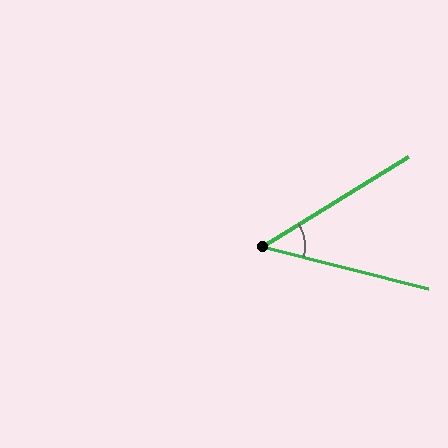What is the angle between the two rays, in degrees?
Approximately 46 degrees.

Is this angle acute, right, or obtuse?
It is acute.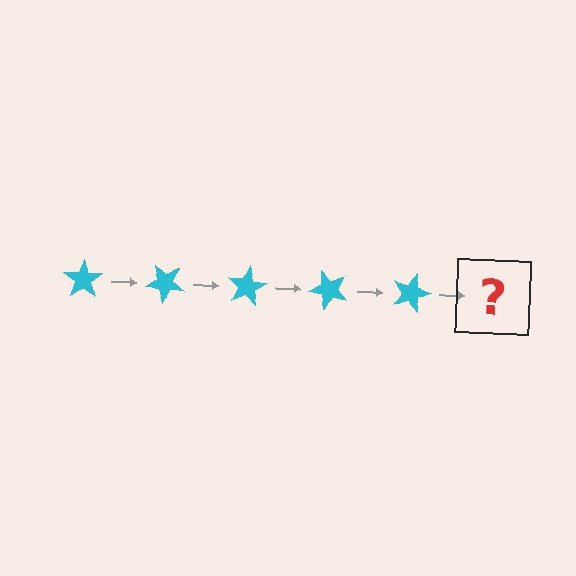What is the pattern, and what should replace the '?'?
The pattern is that the star rotates 40 degrees each step. The '?' should be a cyan star rotated 200 degrees.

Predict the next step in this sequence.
The next step is a cyan star rotated 200 degrees.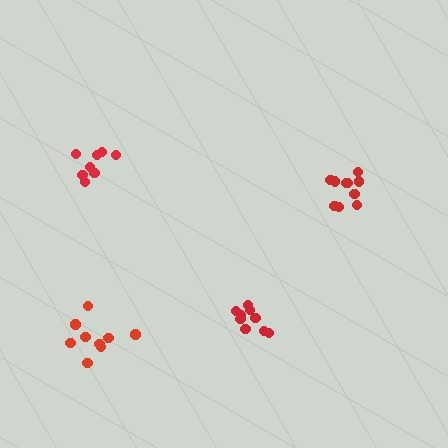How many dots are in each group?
Group 1: 8 dots, Group 2: 9 dots, Group 3: 10 dots, Group 4: 9 dots (36 total).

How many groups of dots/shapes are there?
There are 4 groups.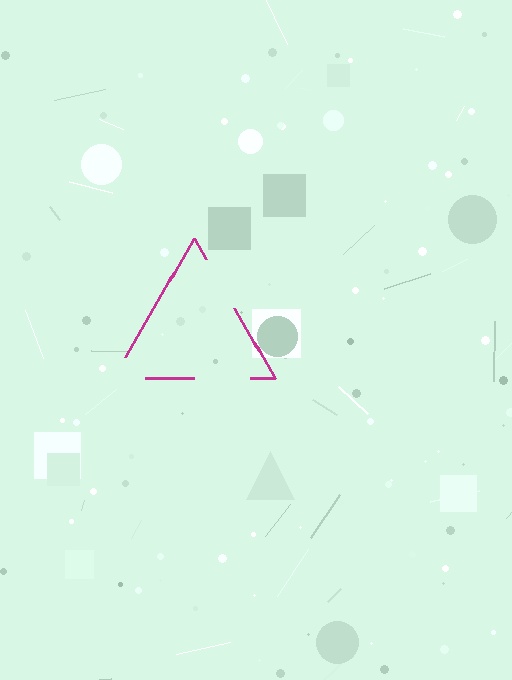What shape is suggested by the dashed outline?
The dashed outline suggests a triangle.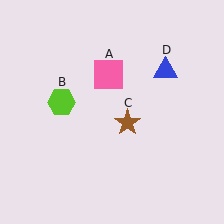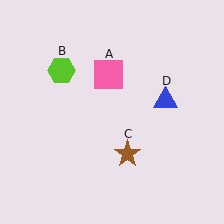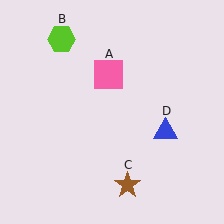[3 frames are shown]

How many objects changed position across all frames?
3 objects changed position: lime hexagon (object B), brown star (object C), blue triangle (object D).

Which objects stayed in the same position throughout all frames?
Pink square (object A) remained stationary.